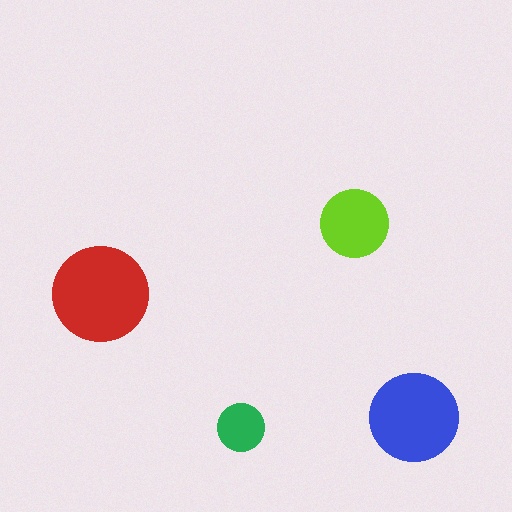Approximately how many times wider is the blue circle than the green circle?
About 2 times wider.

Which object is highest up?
The lime circle is topmost.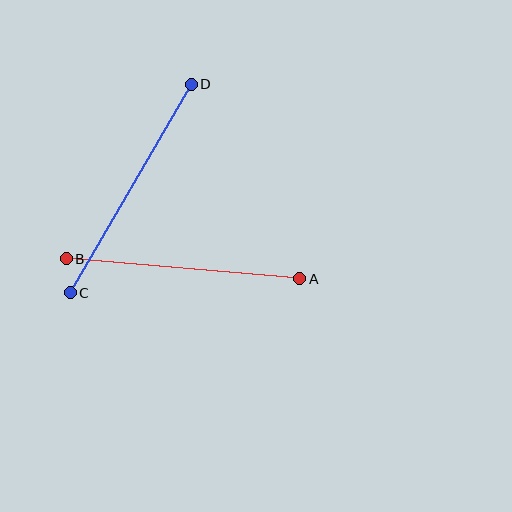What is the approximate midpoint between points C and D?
The midpoint is at approximately (131, 189) pixels.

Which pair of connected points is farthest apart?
Points C and D are farthest apart.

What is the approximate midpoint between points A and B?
The midpoint is at approximately (183, 269) pixels.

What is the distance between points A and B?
The distance is approximately 234 pixels.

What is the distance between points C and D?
The distance is approximately 241 pixels.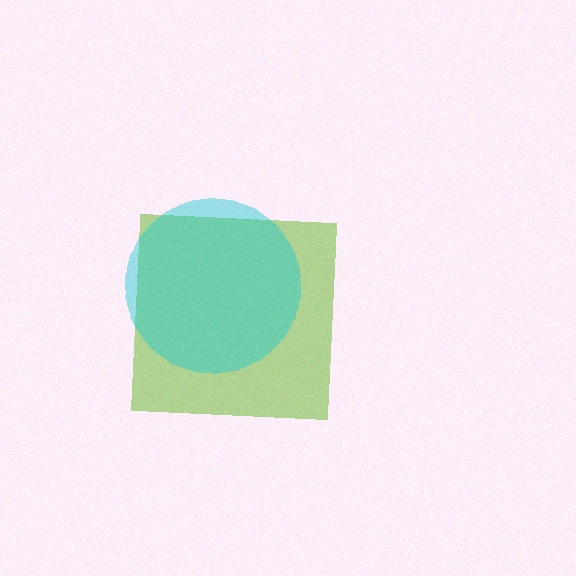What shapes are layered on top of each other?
The layered shapes are: a lime square, a cyan circle.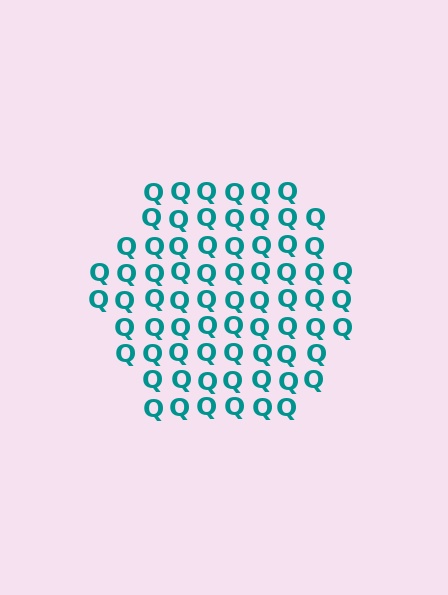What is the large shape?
The large shape is a hexagon.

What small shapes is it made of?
It is made of small letter Q's.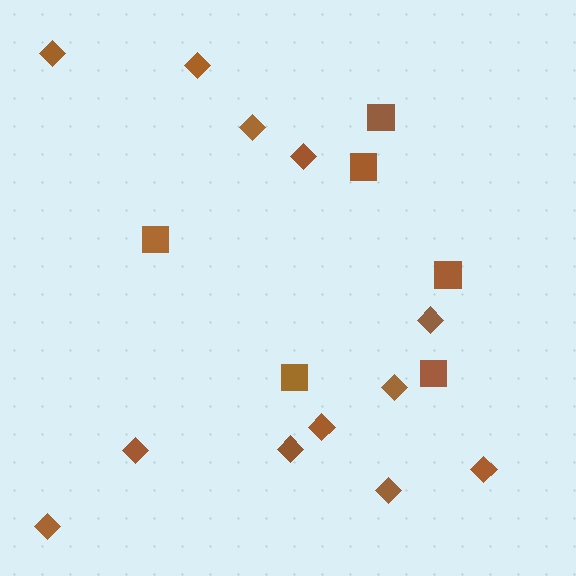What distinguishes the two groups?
There are 2 groups: one group of diamonds (12) and one group of squares (6).